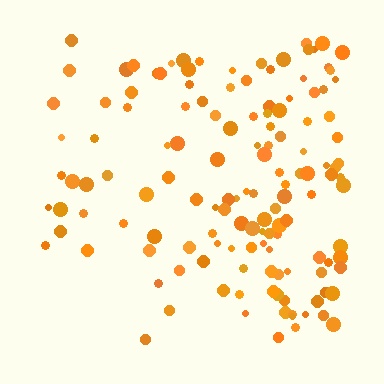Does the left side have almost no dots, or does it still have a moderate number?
Still a moderate number, just noticeably fewer than the right.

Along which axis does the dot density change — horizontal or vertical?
Horizontal.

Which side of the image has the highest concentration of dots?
The right.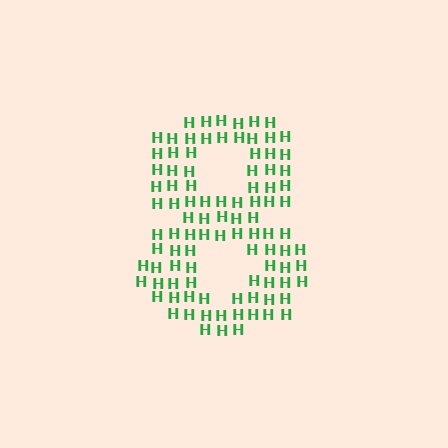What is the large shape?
The large shape is the digit 8.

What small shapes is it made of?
It is made of small letter H's.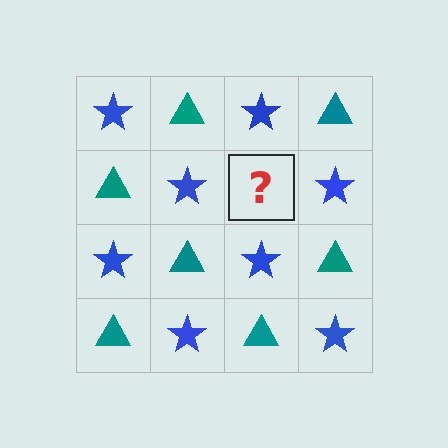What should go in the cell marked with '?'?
The missing cell should contain a teal triangle.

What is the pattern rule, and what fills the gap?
The rule is that it alternates blue star and teal triangle in a checkerboard pattern. The gap should be filled with a teal triangle.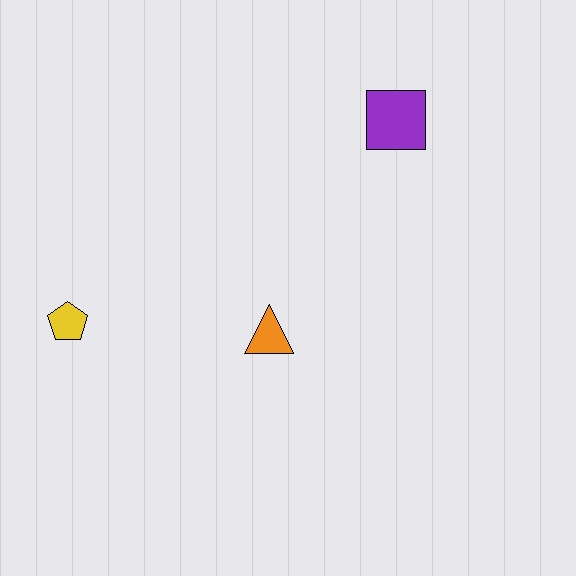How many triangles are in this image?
There is 1 triangle.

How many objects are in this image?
There are 3 objects.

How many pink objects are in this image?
There are no pink objects.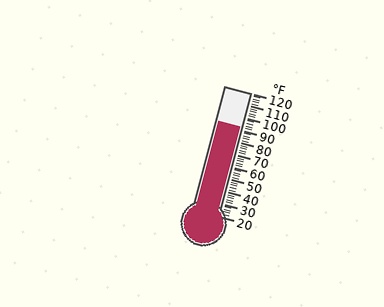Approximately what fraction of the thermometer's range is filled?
The thermometer is filled to approximately 70% of its range.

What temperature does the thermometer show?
The thermometer shows approximately 92°F.